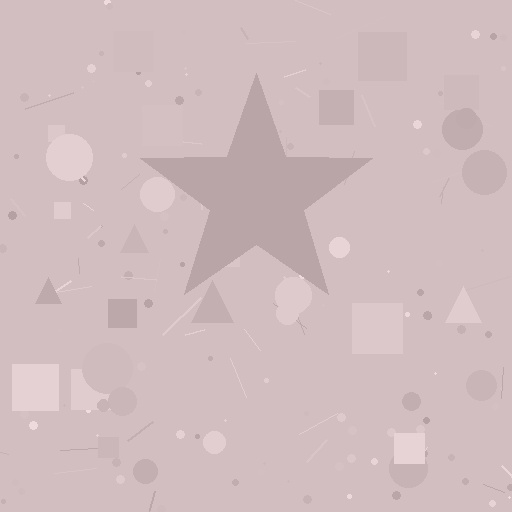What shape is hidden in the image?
A star is hidden in the image.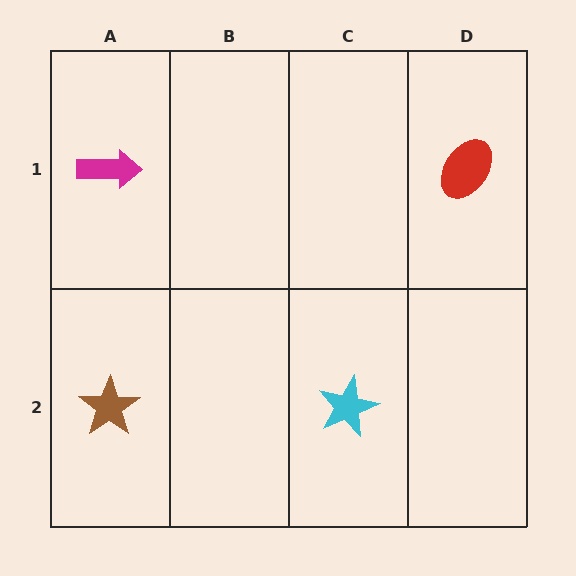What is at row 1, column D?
A red ellipse.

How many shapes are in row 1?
2 shapes.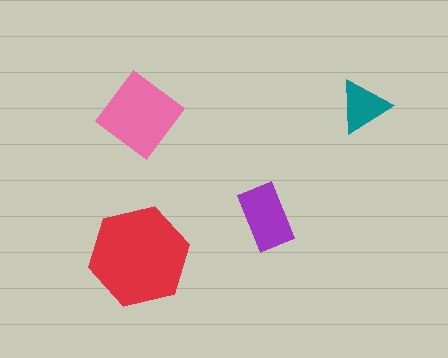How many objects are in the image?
There are 4 objects in the image.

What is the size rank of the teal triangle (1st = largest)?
4th.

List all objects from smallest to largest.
The teal triangle, the purple rectangle, the pink diamond, the red hexagon.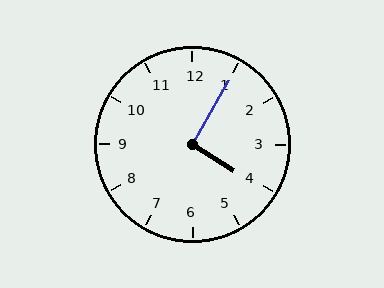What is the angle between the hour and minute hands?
Approximately 92 degrees.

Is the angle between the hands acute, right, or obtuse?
It is right.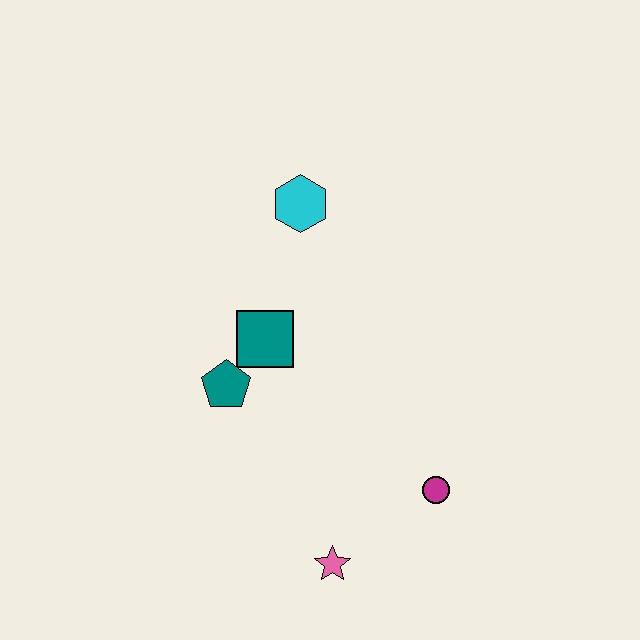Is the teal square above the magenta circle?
Yes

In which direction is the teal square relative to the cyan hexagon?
The teal square is below the cyan hexagon.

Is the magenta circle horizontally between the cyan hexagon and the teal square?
No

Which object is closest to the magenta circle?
The pink star is closest to the magenta circle.